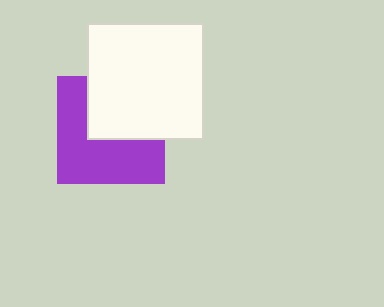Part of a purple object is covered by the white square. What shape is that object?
It is a square.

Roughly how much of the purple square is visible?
About half of it is visible (roughly 57%).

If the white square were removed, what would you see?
You would see the complete purple square.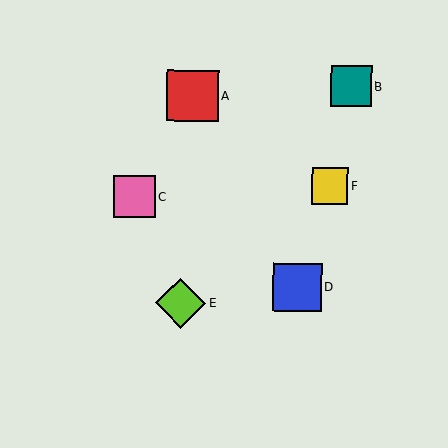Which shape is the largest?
The red square (labeled A) is the largest.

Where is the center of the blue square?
The center of the blue square is at (297, 287).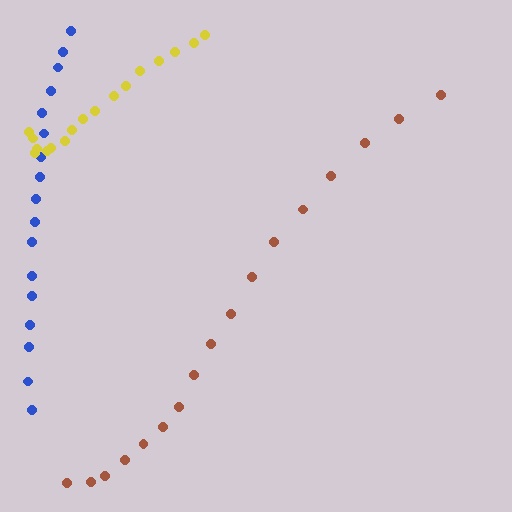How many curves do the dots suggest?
There are 3 distinct paths.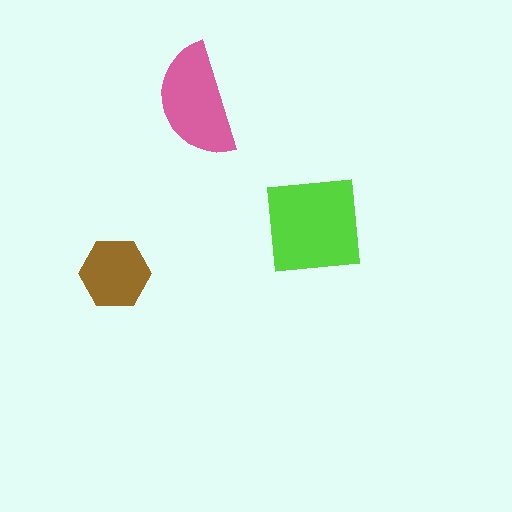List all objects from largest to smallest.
The lime square, the pink semicircle, the brown hexagon.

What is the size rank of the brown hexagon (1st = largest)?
3rd.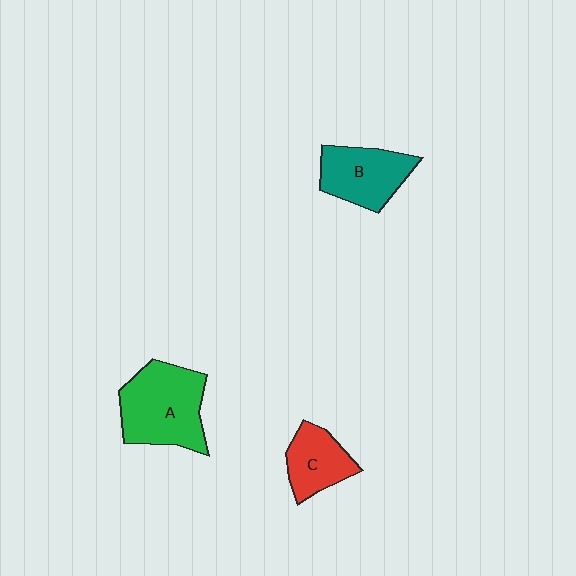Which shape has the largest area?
Shape A (green).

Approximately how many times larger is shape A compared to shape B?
Approximately 1.4 times.